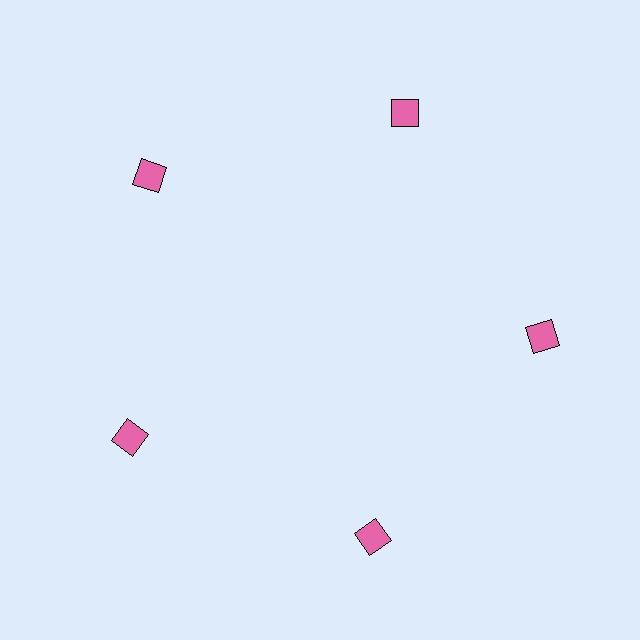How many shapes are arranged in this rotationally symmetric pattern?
There are 5 shapes, arranged in 5 groups of 1.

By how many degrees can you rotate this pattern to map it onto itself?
The pattern maps onto itself every 72 degrees of rotation.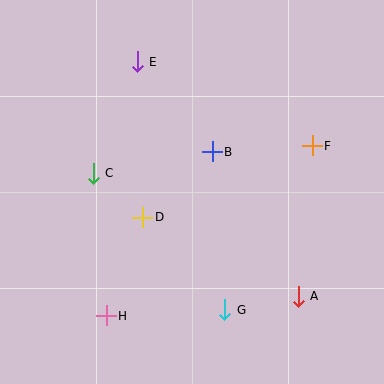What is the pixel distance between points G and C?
The distance between G and C is 190 pixels.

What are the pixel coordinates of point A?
Point A is at (298, 296).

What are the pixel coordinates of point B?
Point B is at (212, 152).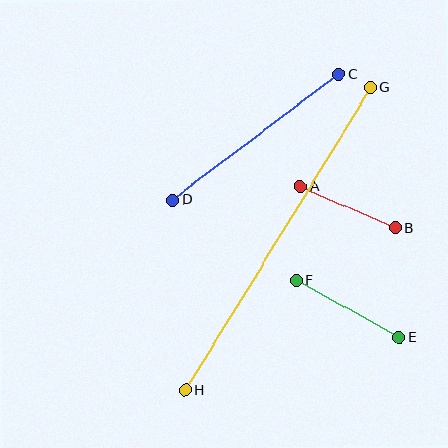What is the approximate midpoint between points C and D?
The midpoint is at approximately (256, 137) pixels.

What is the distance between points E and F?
The distance is approximately 118 pixels.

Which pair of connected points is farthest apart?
Points G and H are farthest apart.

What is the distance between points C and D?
The distance is approximately 209 pixels.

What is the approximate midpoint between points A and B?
The midpoint is at approximately (348, 207) pixels.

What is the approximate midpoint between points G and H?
The midpoint is at approximately (278, 239) pixels.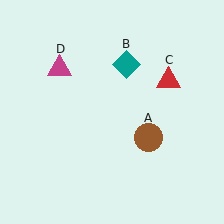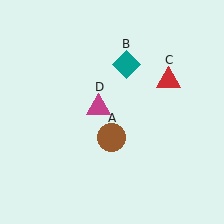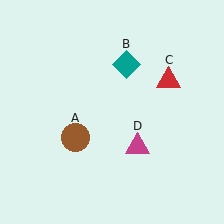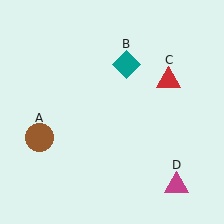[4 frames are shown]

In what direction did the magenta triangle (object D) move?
The magenta triangle (object D) moved down and to the right.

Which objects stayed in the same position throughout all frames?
Teal diamond (object B) and red triangle (object C) remained stationary.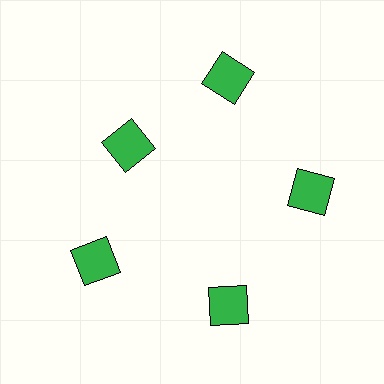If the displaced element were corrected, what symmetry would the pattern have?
It would have 5-fold rotational symmetry — the pattern would map onto itself every 72 degrees.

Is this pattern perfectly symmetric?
No. The 5 green squares are arranged in a ring, but one element near the 10 o'clock position is pulled inward toward the center, breaking the 5-fold rotational symmetry.